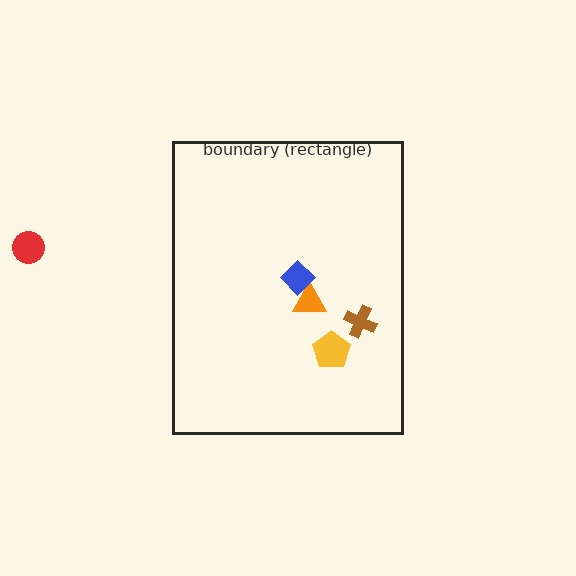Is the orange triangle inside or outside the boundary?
Inside.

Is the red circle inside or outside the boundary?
Outside.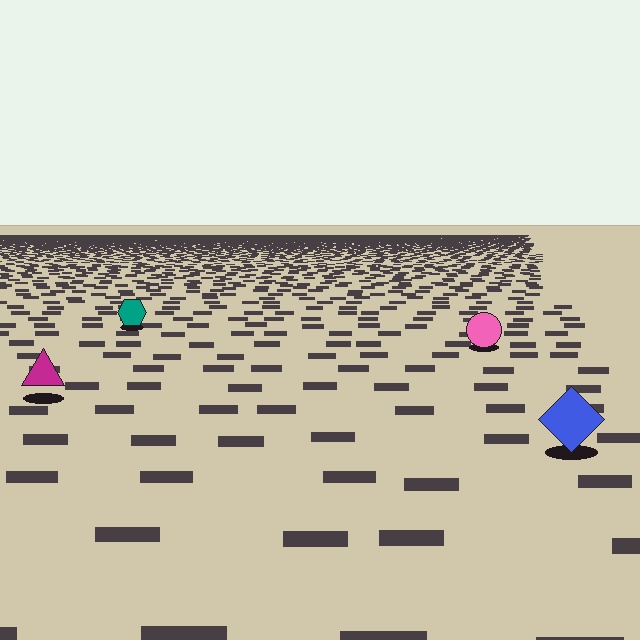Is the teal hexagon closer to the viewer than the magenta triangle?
No. The magenta triangle is closer — you can tell from the texture gradient: the ground texture is coarser near it.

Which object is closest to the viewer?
The blue diamond is closest. The texture marks near it are larger and more spread out.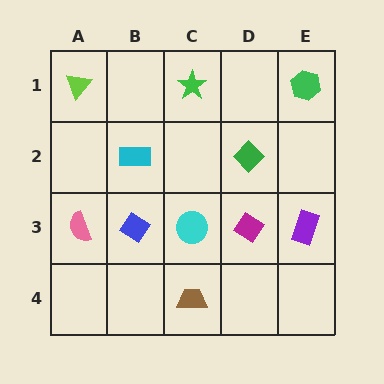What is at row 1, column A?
A lime triangle.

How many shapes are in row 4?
1 shape.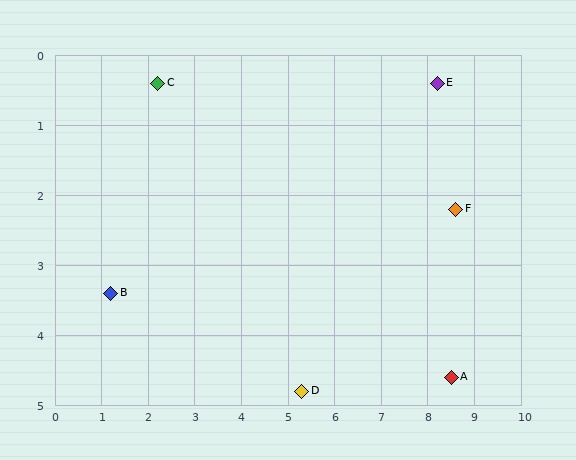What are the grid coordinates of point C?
Point C is at approximately (2.2, 0.4).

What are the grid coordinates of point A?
Point A is at approximately (8.5, 4.6).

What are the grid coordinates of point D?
Point D is at approximately (5.3, 4.8).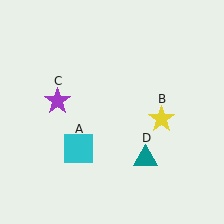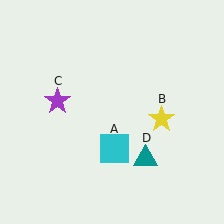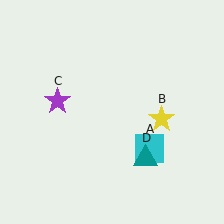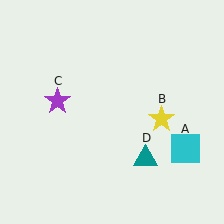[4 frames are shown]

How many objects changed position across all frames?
1 object changed position: cyan square (object A).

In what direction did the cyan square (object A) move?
The cyan square (object A) moved right.